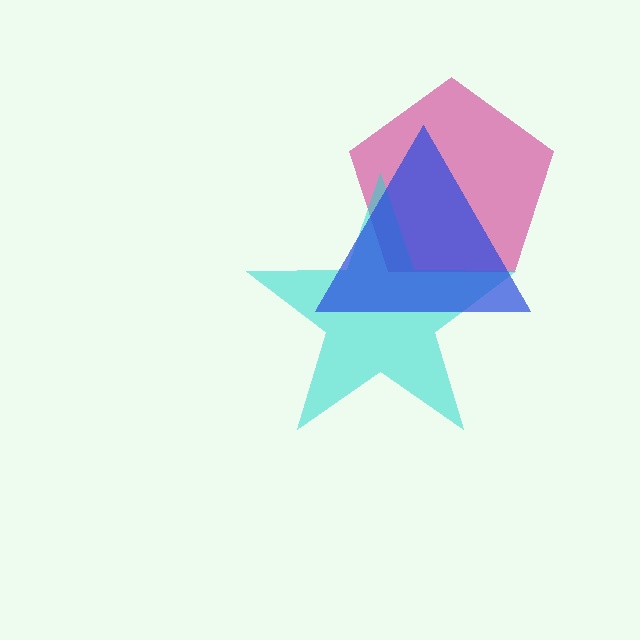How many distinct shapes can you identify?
There are 3 distinct shapes: a magenta pentagon, a cyan star, a blue triangle.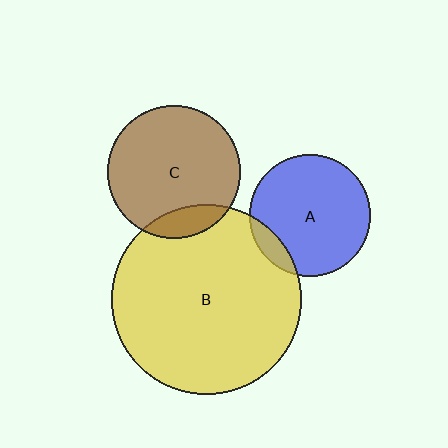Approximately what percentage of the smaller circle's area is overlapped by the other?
Approximately 15%.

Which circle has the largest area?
Circle B (yellow).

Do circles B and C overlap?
Yes.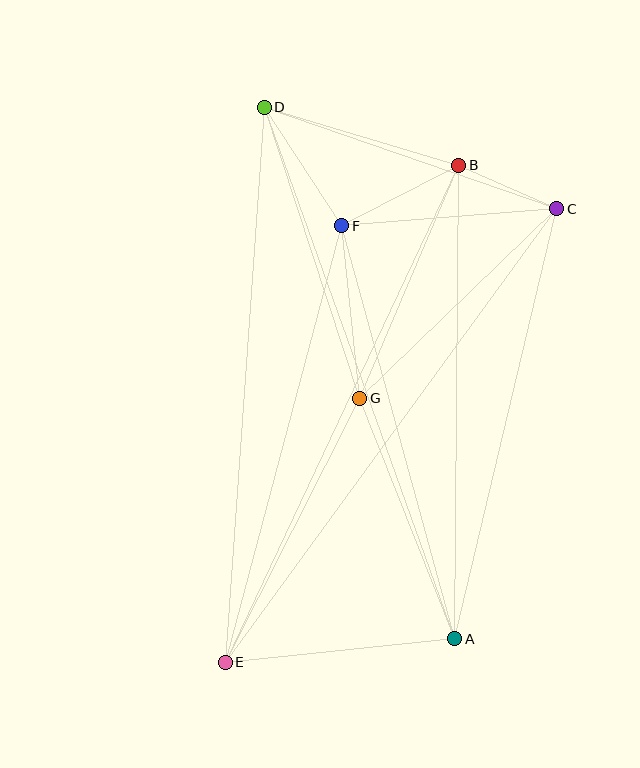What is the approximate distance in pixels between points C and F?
The distance between C and F is approximately 215 pixels.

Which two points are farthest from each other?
Points A and D are farthest from each other.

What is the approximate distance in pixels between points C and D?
The distance between C and D is approximately 309 pixels.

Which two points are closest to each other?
Points B and C are closest to each other.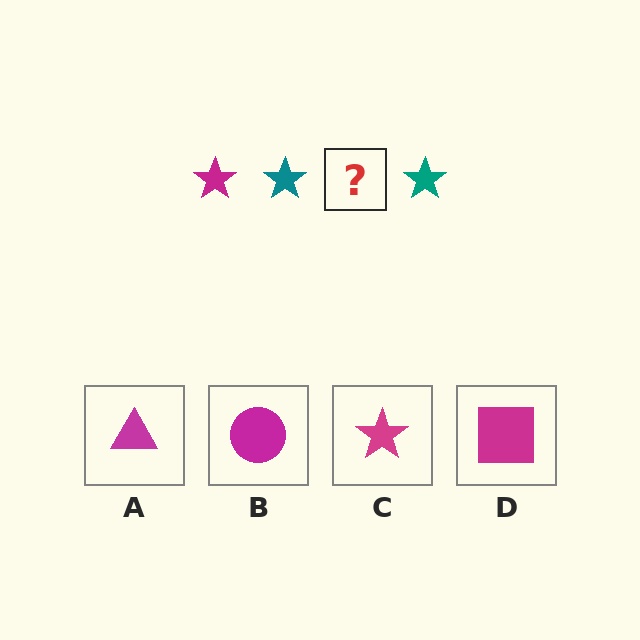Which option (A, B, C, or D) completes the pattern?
C.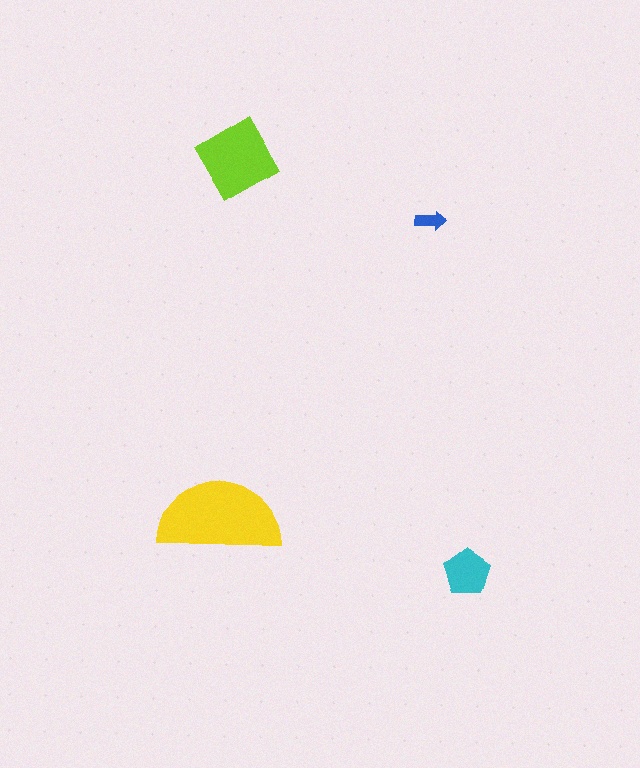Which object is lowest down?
The cyan pentagon is bottommost.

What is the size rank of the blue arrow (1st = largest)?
4th.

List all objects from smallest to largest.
The blue arrow, the cyan pentagon, the lime diamond, the yellow semicircle.